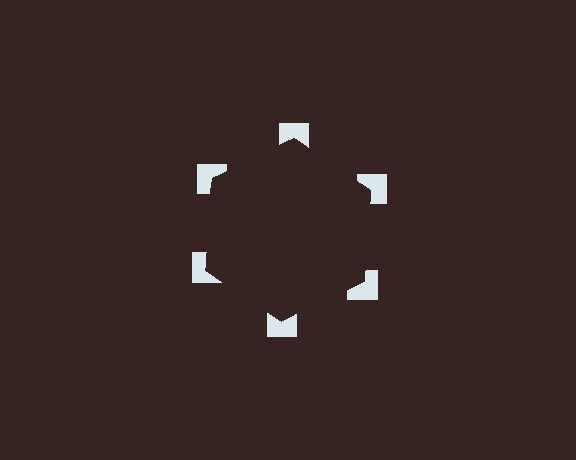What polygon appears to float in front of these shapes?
An illusory hexagon — its edges are inferred from the aligned wedge cuts in the notched squares, not physically drawn.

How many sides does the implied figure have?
6 sides.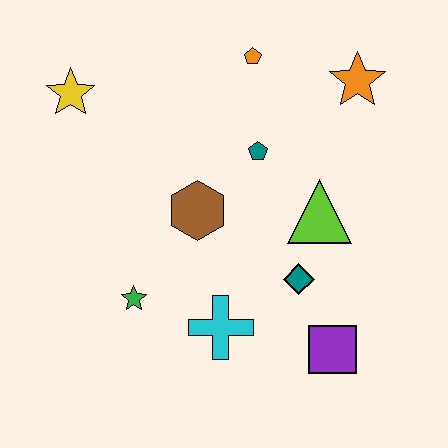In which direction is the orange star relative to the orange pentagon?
The orange star is to the right of the orange pentagon.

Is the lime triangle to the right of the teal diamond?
Yes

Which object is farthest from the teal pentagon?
The purple square is farthest from the teal pentagon.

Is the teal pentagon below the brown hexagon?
No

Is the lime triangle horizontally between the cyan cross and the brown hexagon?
No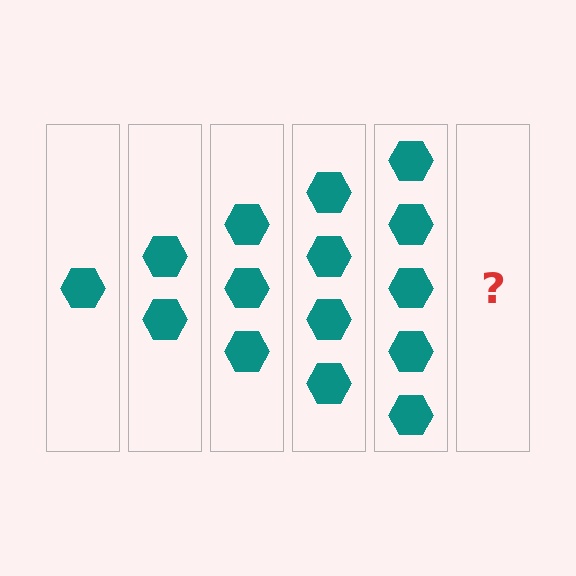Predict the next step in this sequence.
The next step is 6 hexagons.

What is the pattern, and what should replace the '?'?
The pattern is that each step adds one more hexagon. The '?' should be 6 hexagons.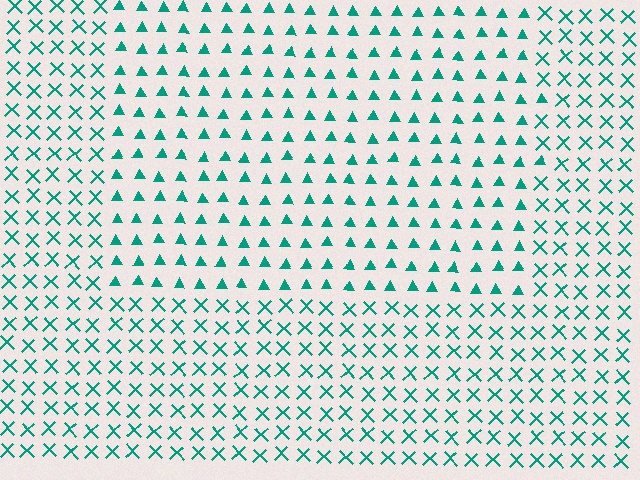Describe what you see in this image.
The image is filled with small teal elements arranged in a uniform grid. A rectangle-shaped region contains triangles, while the surrounding area contains X marks. The boundary is defined purely by the change in element shape.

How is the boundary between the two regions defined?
The boundary is defined by a change in element shape: triangles inside vs. X marks outside. All elements share the same color and spacing.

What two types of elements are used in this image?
The image uses triangles inside the rectangle region and X marks outside it.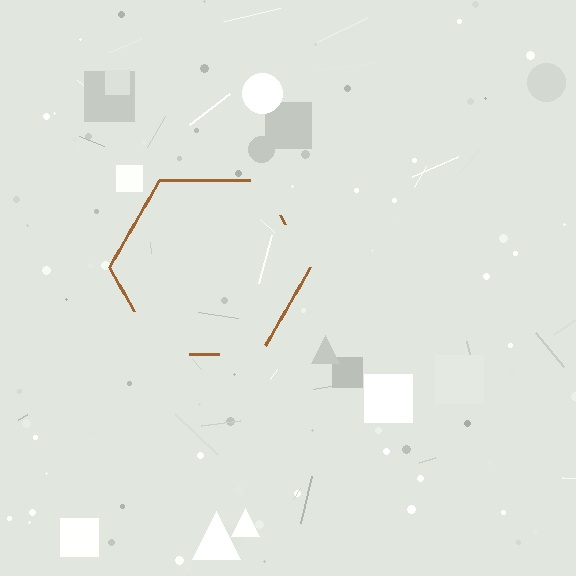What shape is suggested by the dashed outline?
The dashed outline suggests a hexagon.